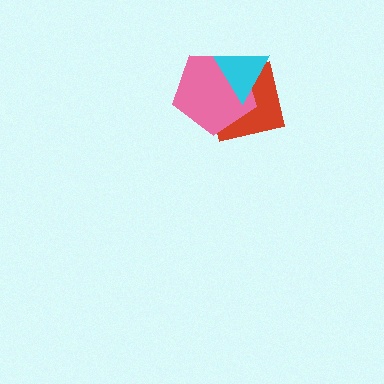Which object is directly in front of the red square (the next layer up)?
The pink pentagon is directly in front of the red square.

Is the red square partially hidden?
Yes, it is partially covered by another shape.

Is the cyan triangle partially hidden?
No, no other shape covers it.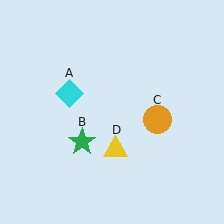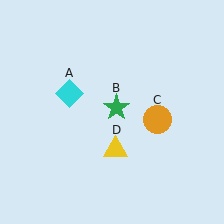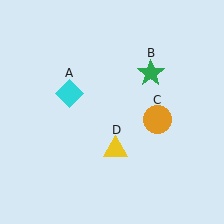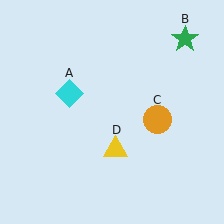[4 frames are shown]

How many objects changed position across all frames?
1 object changed position: green star (object B).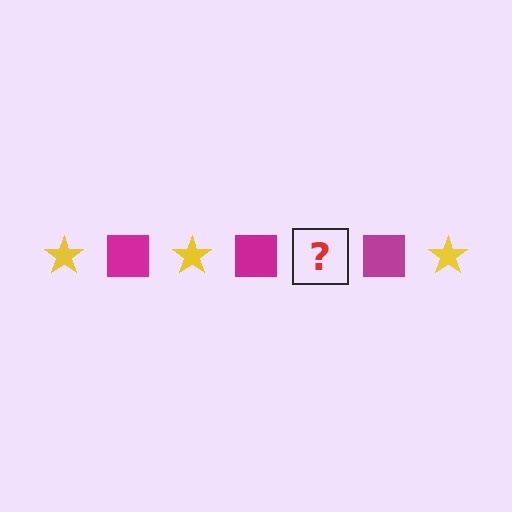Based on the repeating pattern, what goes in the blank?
The blank should be a yellow star.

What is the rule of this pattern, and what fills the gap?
The rule is that the pattern alternates between yellow star and magenta square. The gap should be filled with a yellow star.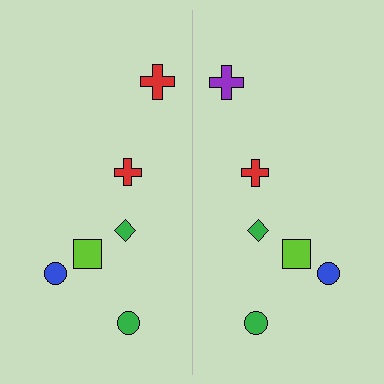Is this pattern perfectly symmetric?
No, the pattern is not perfectly symmetric. The purple cross on the right side breaks the symmetry — its mirror counterpart is red.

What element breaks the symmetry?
The purple cross on the right side breaks the symmetry — its mirror counterpart is red.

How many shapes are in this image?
There are 12 shapes in this image.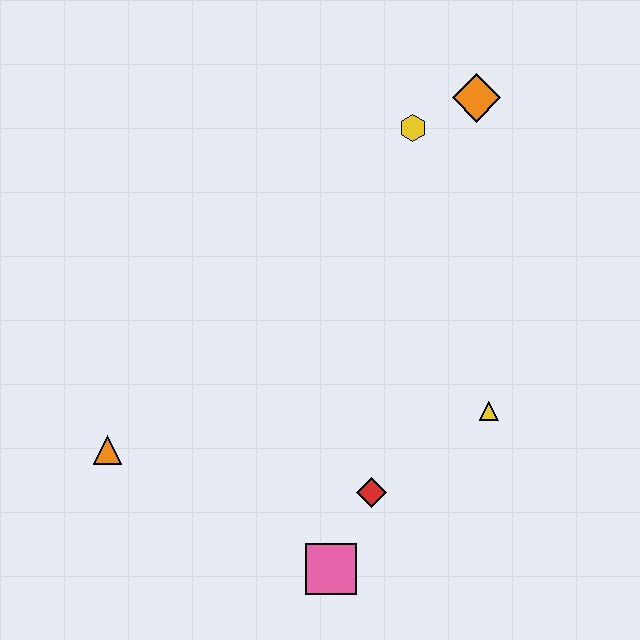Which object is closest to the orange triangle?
The pink square is closest to the orange triangle.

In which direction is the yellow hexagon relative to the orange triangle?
The yellow hexagon is above the orange triangle.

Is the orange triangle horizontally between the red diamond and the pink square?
No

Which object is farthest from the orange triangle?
The orange diamond is farthest from the orange triangle.